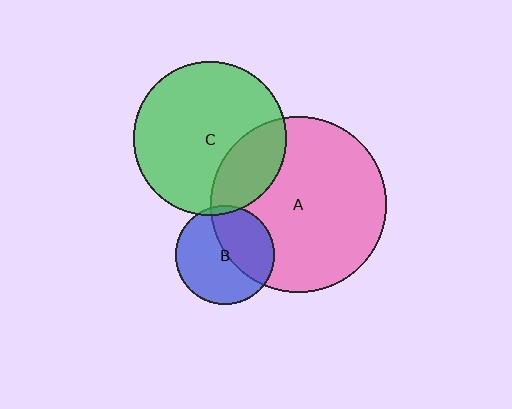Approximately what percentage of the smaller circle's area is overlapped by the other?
Approximately 25%.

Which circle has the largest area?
Circle A (pink).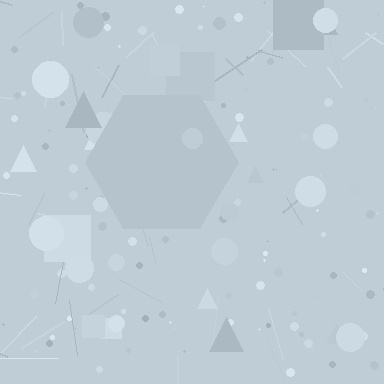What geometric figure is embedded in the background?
A hexagon is embedded in the background.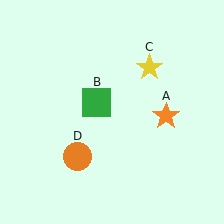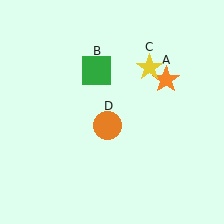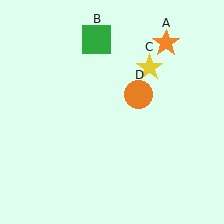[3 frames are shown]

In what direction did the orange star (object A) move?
The orange star (object A) moved up.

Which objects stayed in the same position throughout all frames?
Yellow star (object C) remained stationary.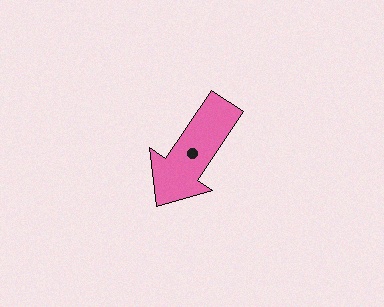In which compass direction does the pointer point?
Southwest.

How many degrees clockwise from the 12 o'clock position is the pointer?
Approximately 214 degrees.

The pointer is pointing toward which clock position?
Roughly 7 o'clock.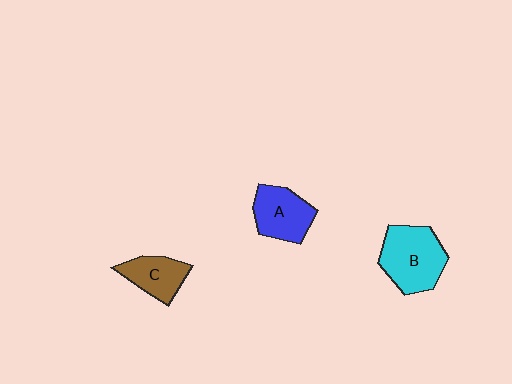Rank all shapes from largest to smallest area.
From largest to smallest: B (cyan), A (blue), C (brown).